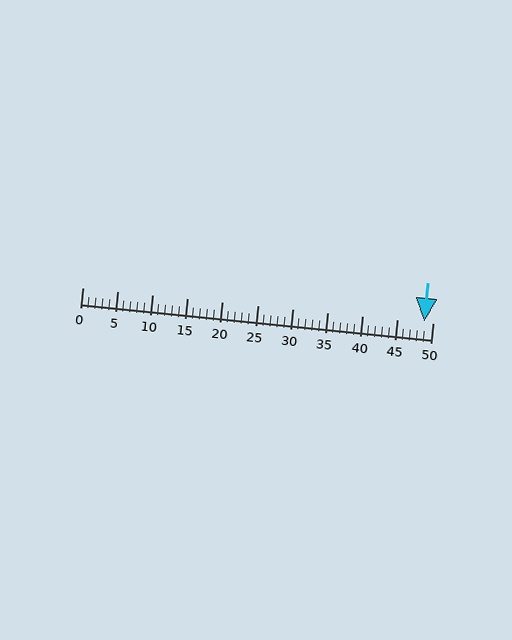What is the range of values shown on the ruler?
The ruler shows values from 0 to 50.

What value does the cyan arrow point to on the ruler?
The cyan arrow points to approximately 49.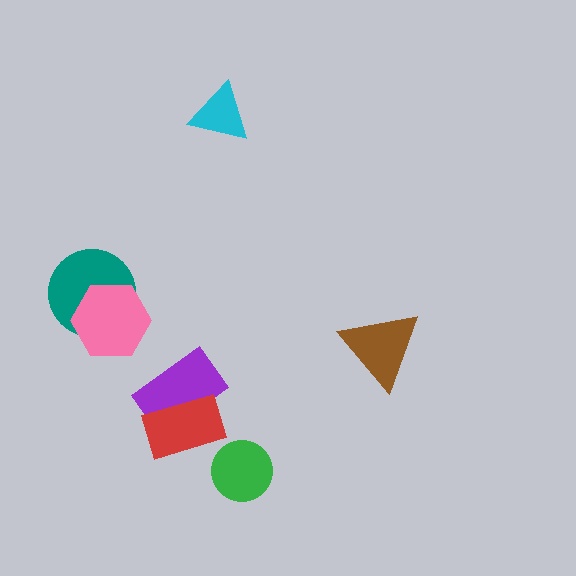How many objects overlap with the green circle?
0 objects overlap with the green circle.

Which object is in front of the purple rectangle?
The red rectangle is in front of the purple rectangle.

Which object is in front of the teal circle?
The pink hexagon is in front of the teal circle.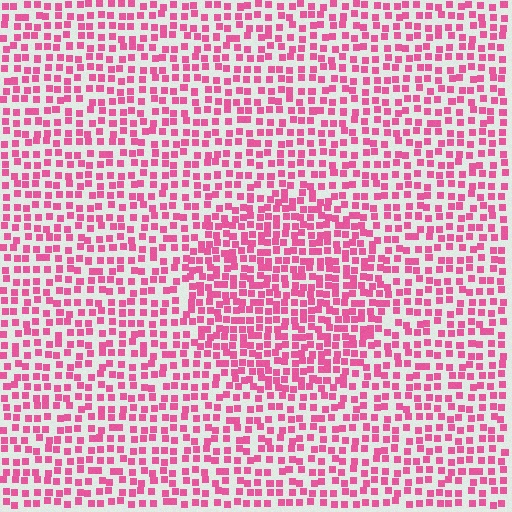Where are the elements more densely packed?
The elements are more densely packed inside the circle boundary.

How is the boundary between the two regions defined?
The boundary is defined by a change in element density (approximately 1.5x ratio). All elements are the same color, size, and shape.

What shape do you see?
I see a circle.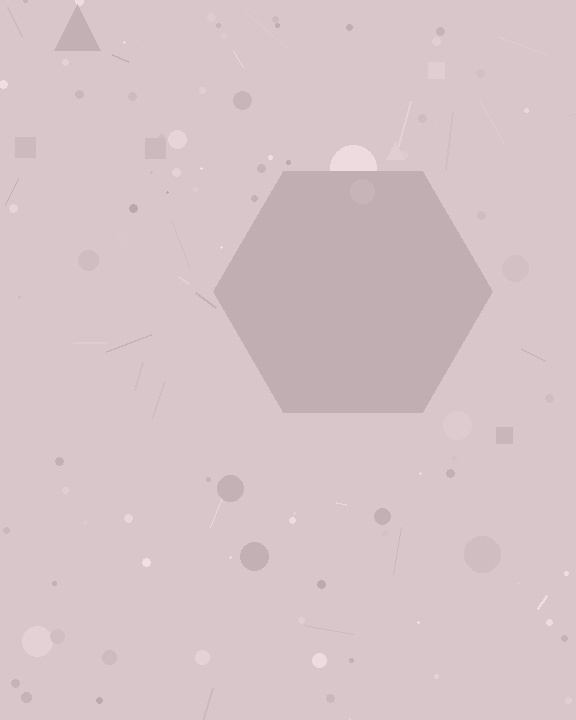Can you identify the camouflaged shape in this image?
The camouflaged shape is a hexagon.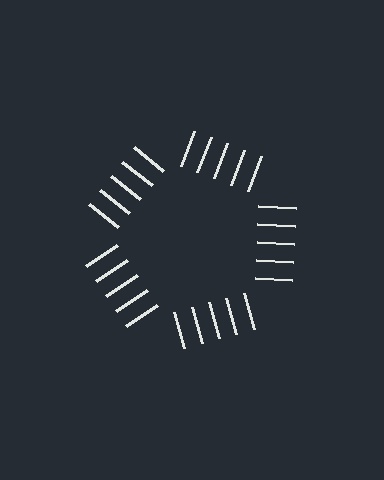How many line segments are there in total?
25 — 5 along each of the 5 edges.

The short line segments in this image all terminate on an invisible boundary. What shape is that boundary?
An illusory pentagon — the line segments terminate on its edges but no continuous stroke is drawn.